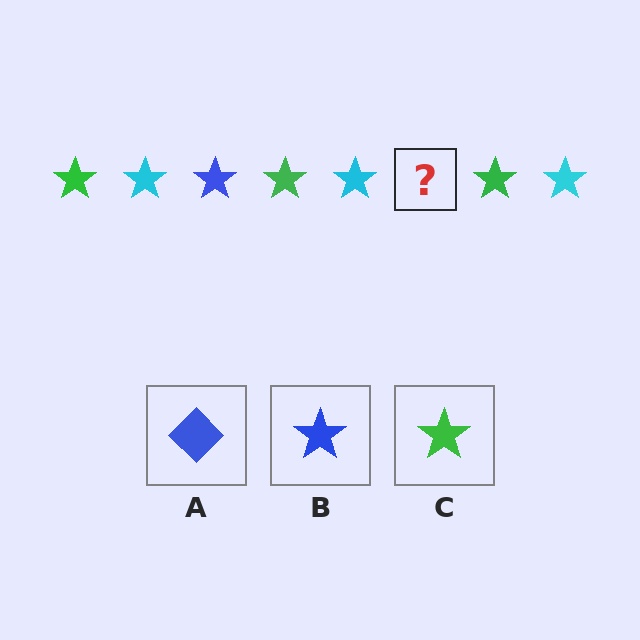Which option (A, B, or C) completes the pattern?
B.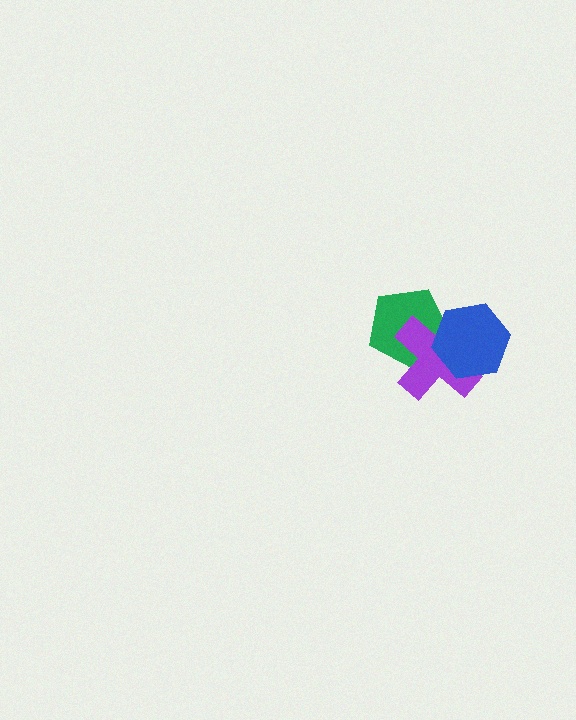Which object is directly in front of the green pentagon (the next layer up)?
The purple cross is directly in front of the green pentagon.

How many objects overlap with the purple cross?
2 objects overlap with the purple cross.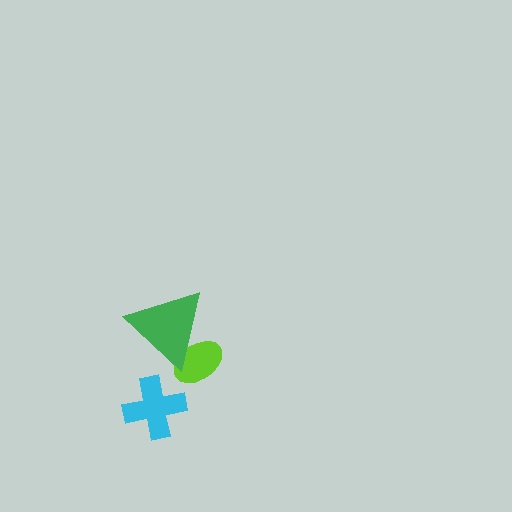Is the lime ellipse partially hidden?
Yes, it is partially covered by another shape.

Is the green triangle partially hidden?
No, no other shape covers it.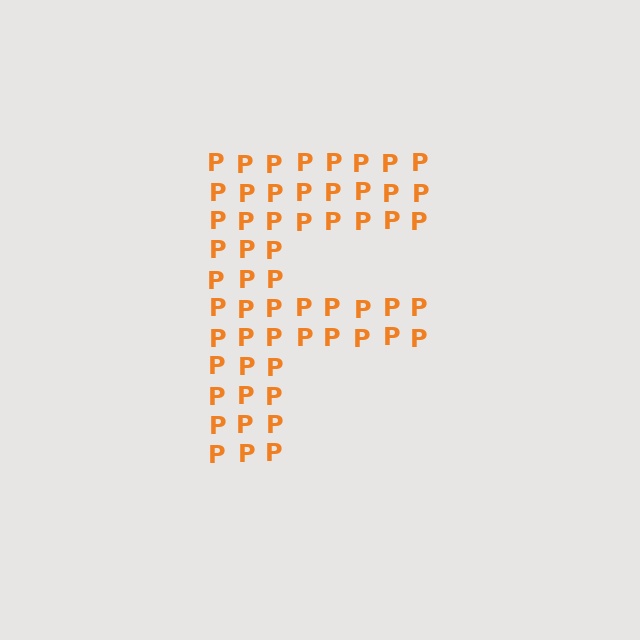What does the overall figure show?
The overall figure shows the letter F.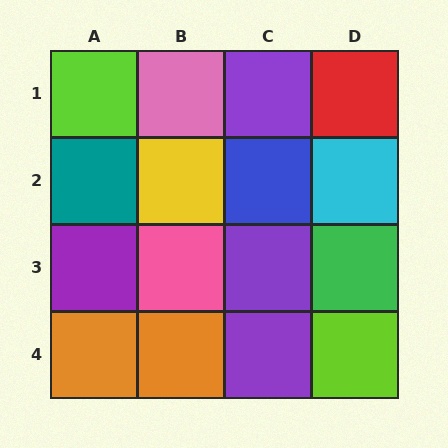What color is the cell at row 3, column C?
Purple.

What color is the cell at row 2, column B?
Yellow.